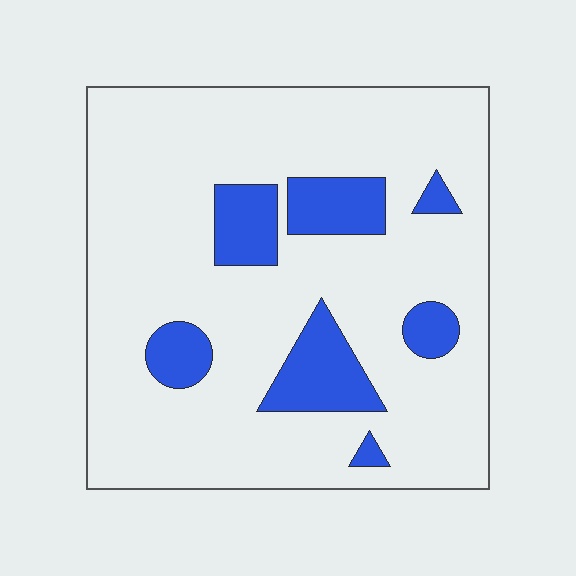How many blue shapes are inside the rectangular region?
7.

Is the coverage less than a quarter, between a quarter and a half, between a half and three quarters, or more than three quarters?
Less than a quarter.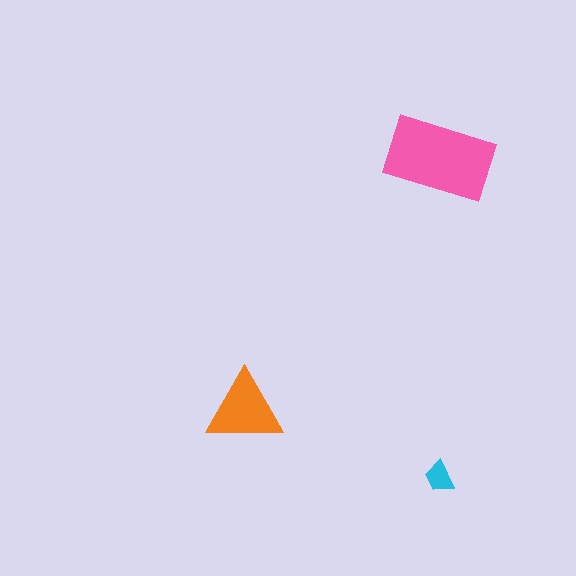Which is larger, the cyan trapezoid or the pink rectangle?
The pink rectangle.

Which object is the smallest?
The cyan trapezoid.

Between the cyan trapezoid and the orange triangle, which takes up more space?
The orange triangle.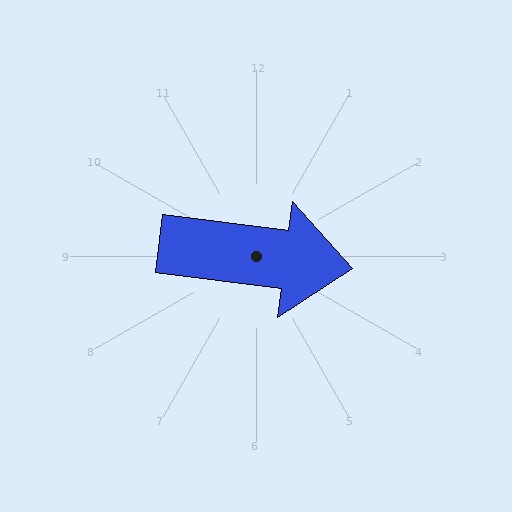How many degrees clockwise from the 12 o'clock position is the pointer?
Approximately 97 degrees.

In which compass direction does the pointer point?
East.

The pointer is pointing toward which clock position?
Roughly 3 o'clock.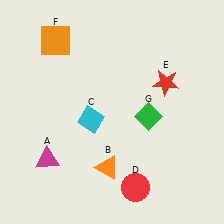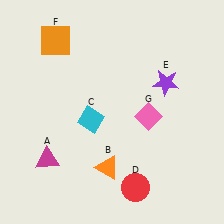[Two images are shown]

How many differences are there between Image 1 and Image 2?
There are 2 differences between the two images.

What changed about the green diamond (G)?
In Image 1, G is green. In Image 2, it changed to pink.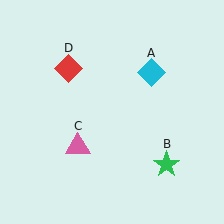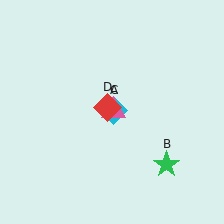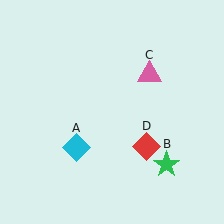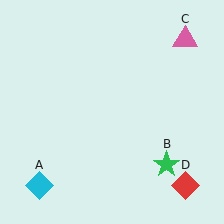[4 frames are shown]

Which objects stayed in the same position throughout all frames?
Green star (object B) remained stationary.